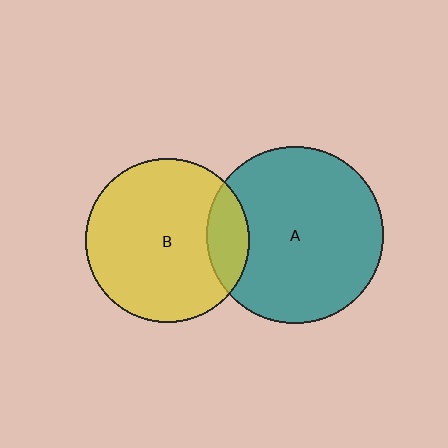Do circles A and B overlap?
Yes.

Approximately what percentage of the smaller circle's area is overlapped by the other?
Approximately 15%.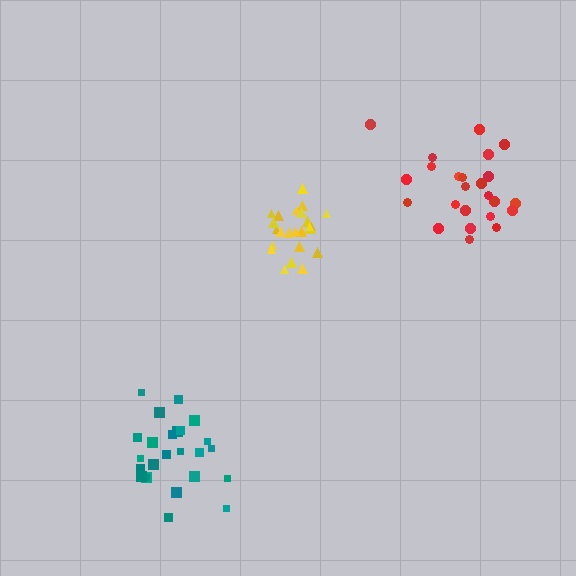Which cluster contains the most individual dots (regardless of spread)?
Red (25).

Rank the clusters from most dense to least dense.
yellow, teal, red.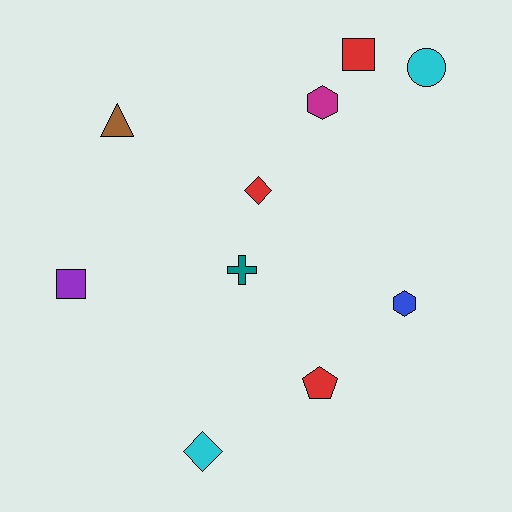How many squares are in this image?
There are 2 squares.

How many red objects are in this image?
There are 3 red objects.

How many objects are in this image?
There are 10 objects.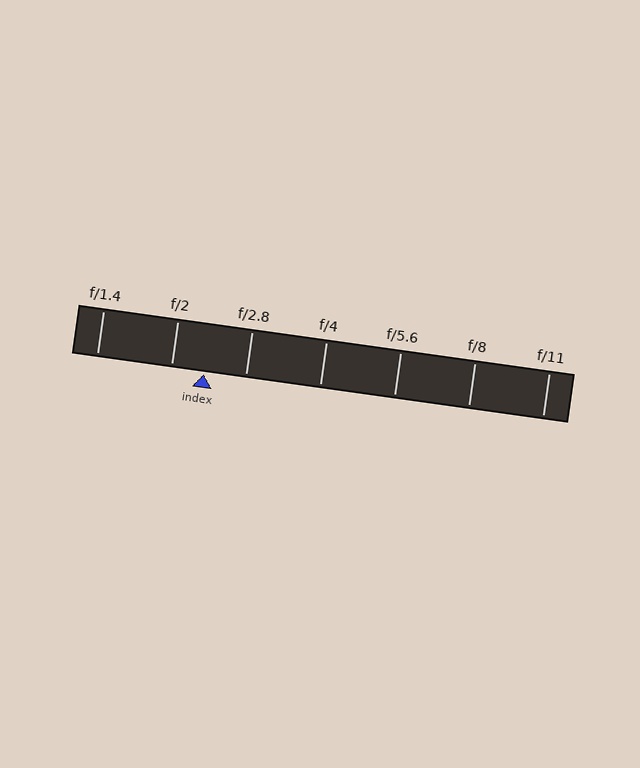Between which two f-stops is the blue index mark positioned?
The index mark is between f/2 and f/2.8.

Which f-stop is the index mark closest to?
The index mark is closest to f/2.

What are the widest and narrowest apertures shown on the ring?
The widest aperture shown is f/1.4 and the narrowest is f/11.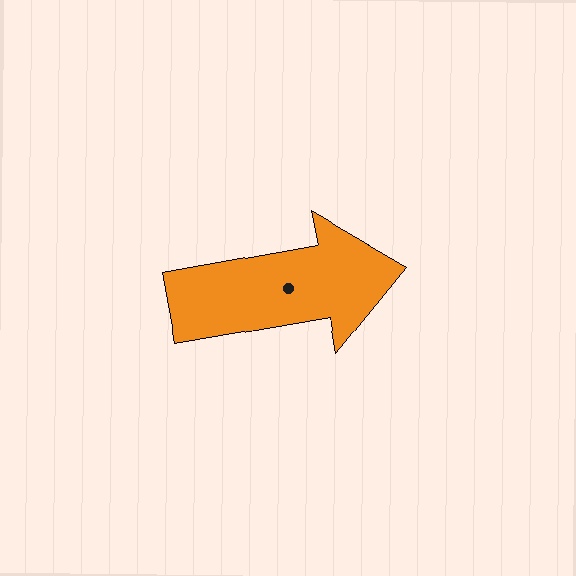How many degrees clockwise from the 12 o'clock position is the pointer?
Approximately 80 degrees.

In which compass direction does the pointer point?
East.